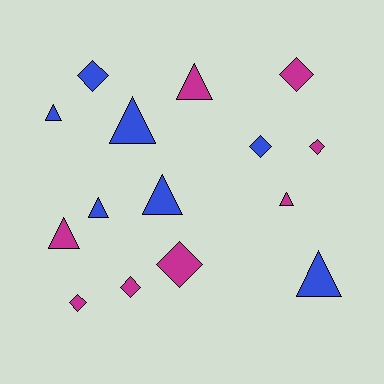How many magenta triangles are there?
There are 3 magenta triangles.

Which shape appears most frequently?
Triangle, with 8 objects.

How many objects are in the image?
There are 15 objects.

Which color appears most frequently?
Magenta, with 8 objects.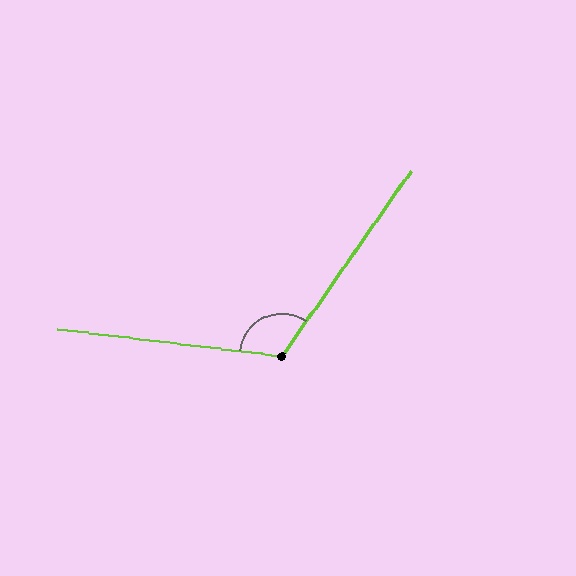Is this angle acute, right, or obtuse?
It is obtuse.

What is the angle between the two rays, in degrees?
Approximately 118 degrees.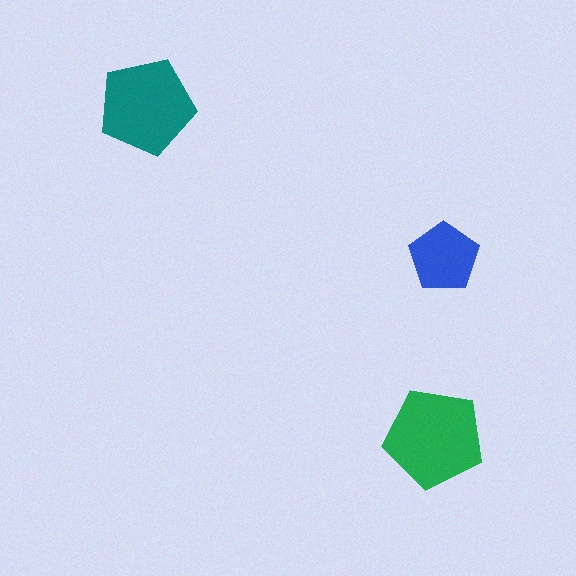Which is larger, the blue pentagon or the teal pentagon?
The teal one.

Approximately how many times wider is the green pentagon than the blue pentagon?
About 1.5 times wider.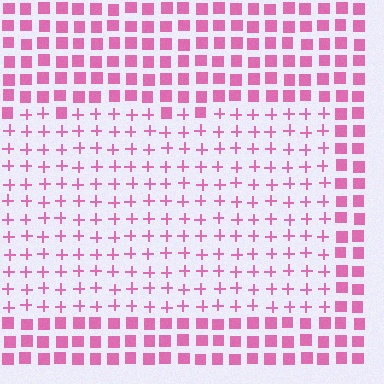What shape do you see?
I see a rectangle.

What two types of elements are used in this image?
The image uses plus signs inside the rectangle region and squares outside it.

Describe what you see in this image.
The image is filled with small pink elements arranged in a uniform grid. A rectangle-shaped region contains plus signs, while the surrounding area contains squares. The boundary is defined purely by the change in element shape.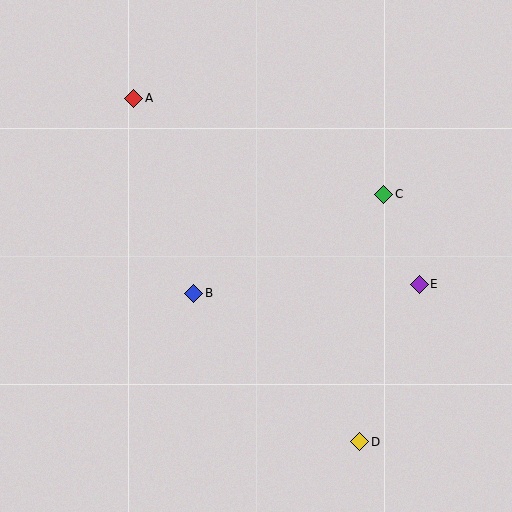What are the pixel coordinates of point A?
Point A is at (134, 98).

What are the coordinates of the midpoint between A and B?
The midpoint between A and B is at (164, 196).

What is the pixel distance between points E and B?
The distance between E and B is 226 pixels.